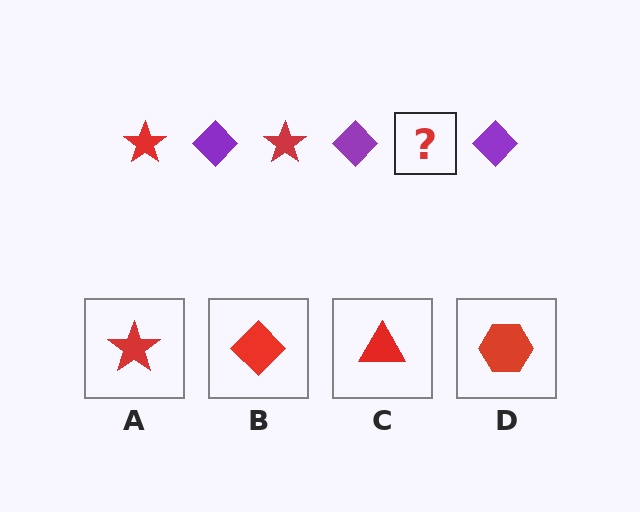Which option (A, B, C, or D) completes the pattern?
A.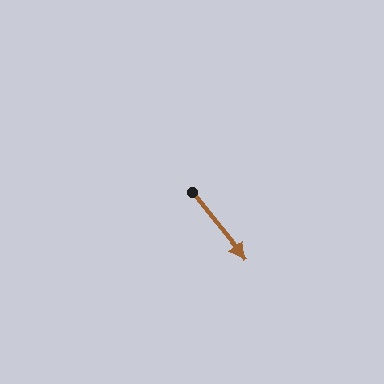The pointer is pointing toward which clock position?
Roughly 5 o'clock.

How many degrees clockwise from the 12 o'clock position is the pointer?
Approximately 141 degrees.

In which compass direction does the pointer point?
Southeast.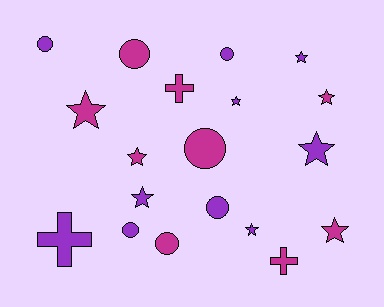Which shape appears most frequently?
Star, with 9 objects.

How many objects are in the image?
There are 19 objects.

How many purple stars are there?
There are 5 purple stars.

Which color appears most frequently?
Purple, with 10 objects.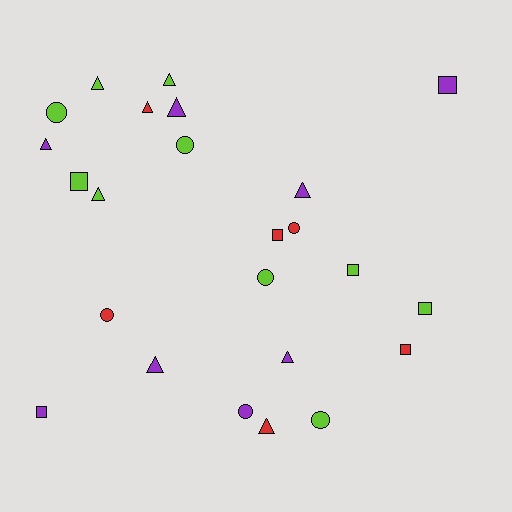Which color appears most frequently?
Lime, with 10 objects.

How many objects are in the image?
There are 24 objects.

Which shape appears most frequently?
Triangle, with 10 objects.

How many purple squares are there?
There are 2 purple squares.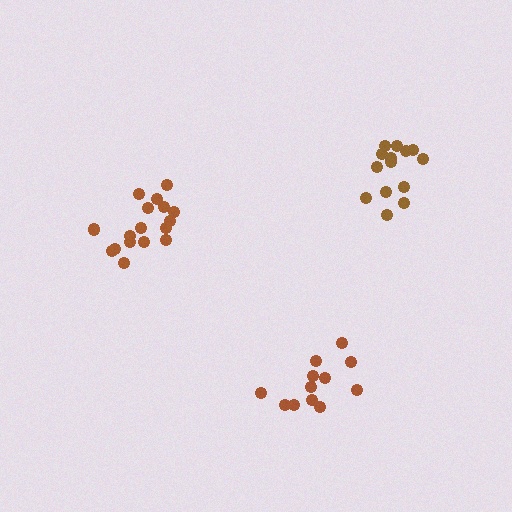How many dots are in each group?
Group 1: 17 dots, Group 2: 14 dots, Group 3: 12 dots (43 total).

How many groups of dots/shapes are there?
There are 3 groups.